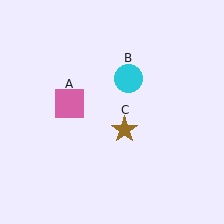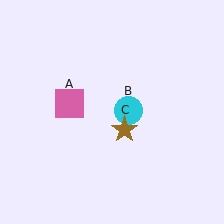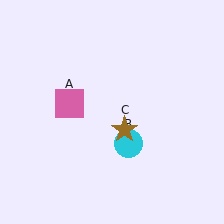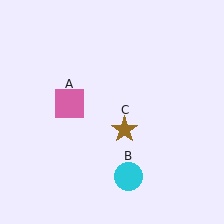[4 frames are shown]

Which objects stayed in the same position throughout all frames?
Pink square (object A) and brown star (object C) remained stationary.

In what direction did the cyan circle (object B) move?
The cyan circle (object B) moved down.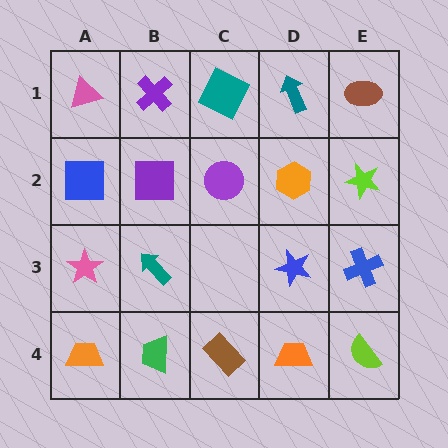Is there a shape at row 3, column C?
No, that cell is empty.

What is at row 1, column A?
A pink triangle.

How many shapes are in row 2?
5 shapes.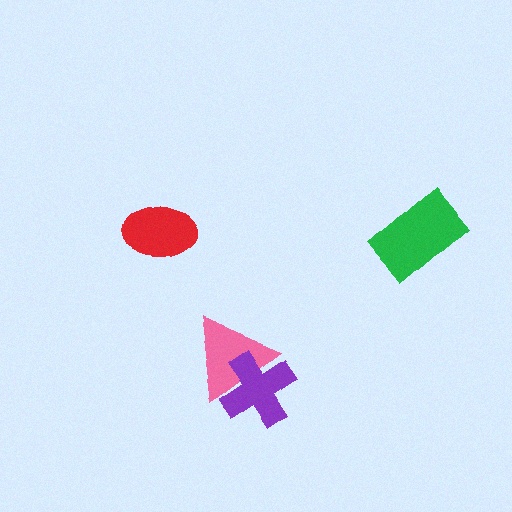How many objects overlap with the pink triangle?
1 object overlaps with the pink triangle.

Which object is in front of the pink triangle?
The purple cross is in front of the pink triangle.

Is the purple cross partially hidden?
No, no other shape covers it.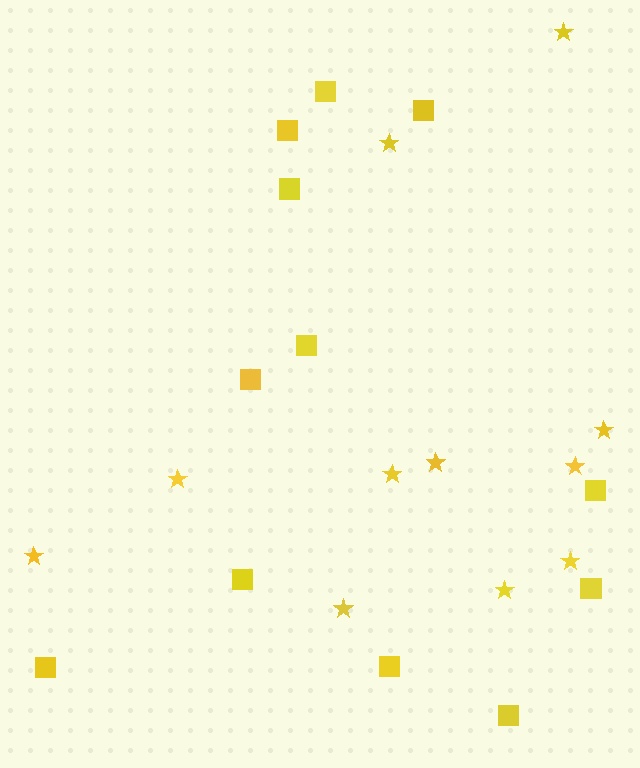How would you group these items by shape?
There are 2 groups: one group of squares (12) and one group of stars (11).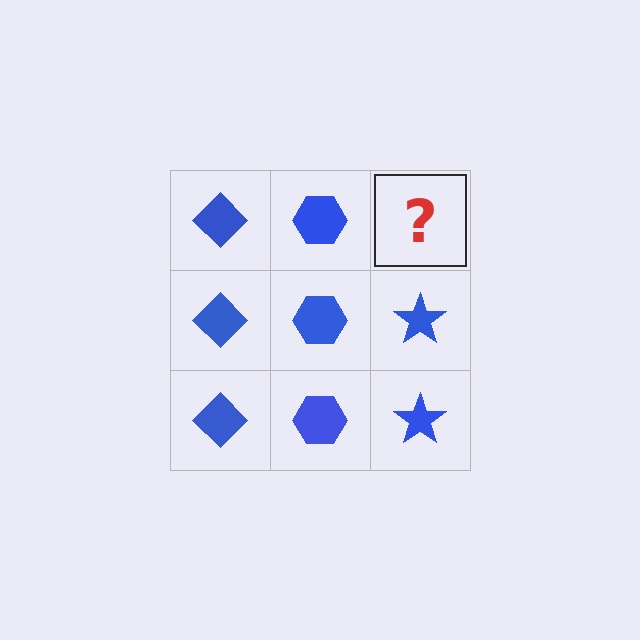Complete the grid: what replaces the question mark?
The question mark should be replaced with a blue star.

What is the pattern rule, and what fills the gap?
The rule is that each column has a consistent shape. The gap should be filled with a blue star.